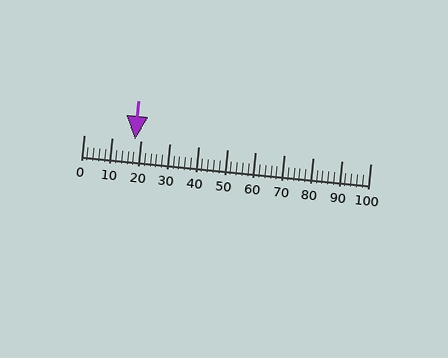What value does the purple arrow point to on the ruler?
The purple arrow points to approximately 18.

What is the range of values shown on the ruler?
The ruler shows values from 0 to 100.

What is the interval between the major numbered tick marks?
The major tick marks are spaced 10 units apart.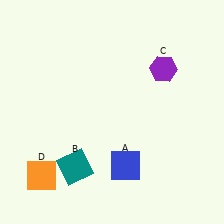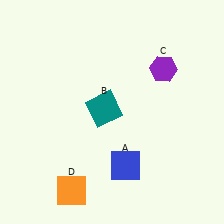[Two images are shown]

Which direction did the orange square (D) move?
The orange square (D) moved right.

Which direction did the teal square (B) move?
The teal square (B) moved up.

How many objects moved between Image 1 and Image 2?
2 objects moved between the two images.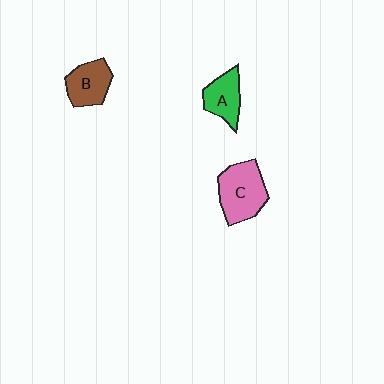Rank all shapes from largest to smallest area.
From largest to smallest: C (pink), B (brown), A (green).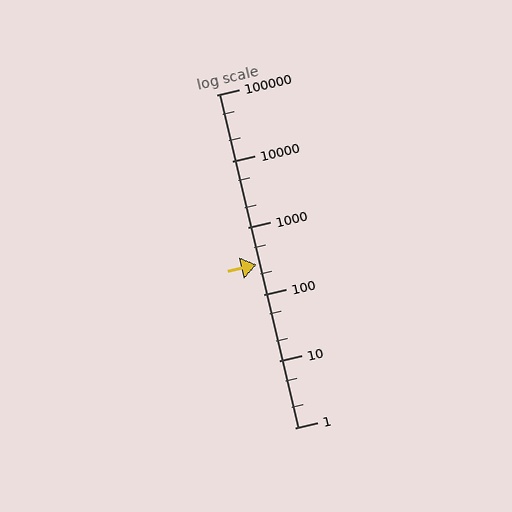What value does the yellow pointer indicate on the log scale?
The pointer indicates approximately 280.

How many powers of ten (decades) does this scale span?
The scale spans 5 decades, from 1 to 100000.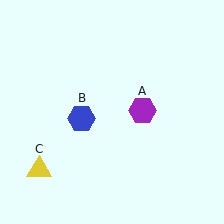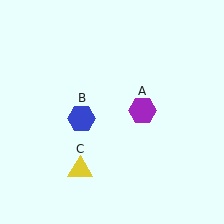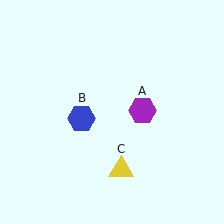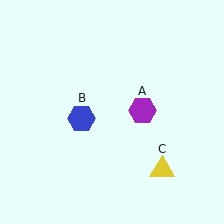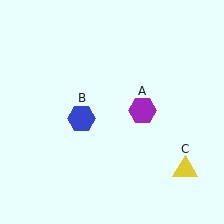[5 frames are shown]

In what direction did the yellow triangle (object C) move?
The yellow triangle (object C) moved right.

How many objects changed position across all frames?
1 object changed position: yellow triangle (object C).